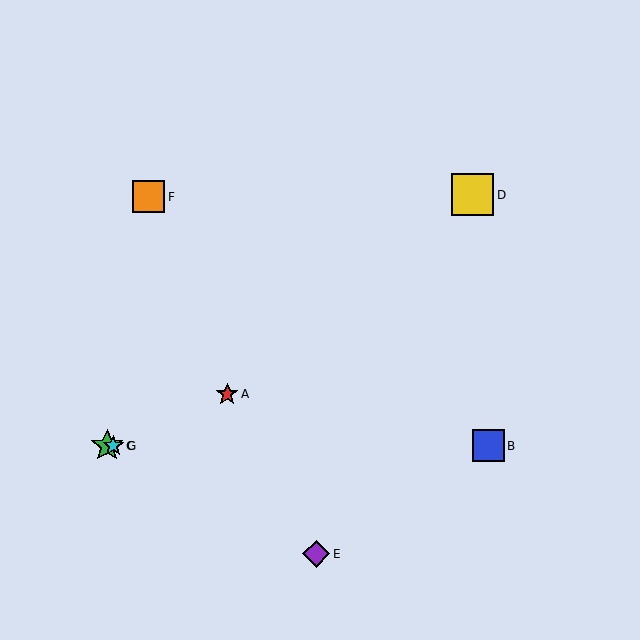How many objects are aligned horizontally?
3 objects (B, C, G) are aligned horizontally.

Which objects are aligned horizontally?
Objects B, C, G are aligned horizontally.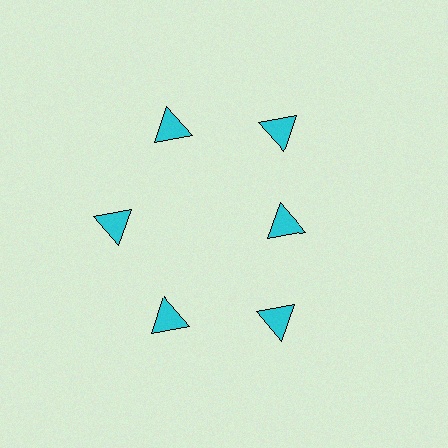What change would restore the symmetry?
The symmetry would be restored by moving it outward, back onto the ring so that all 6 triangles sit at equal angles and equal distance from the center.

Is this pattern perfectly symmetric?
No. The 6 cyan triangles are arranged in a ring, but one element near the 3 o'clock position is pulled inward toward the center, breaking the 6-fold rotational symmetry.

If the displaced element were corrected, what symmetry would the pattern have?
It would have 6-fold rotational symmetry — the pattern would map onto itself every 60 degrees.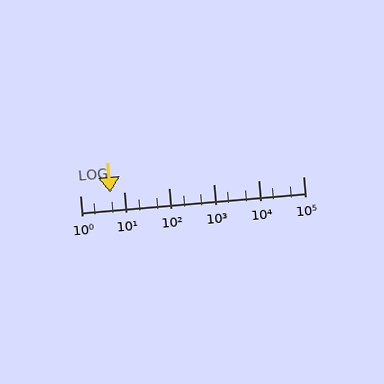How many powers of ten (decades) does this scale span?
The scale spans 5 decades, from 1 to 100000.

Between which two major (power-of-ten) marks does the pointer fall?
The pointer is between 1 and 10.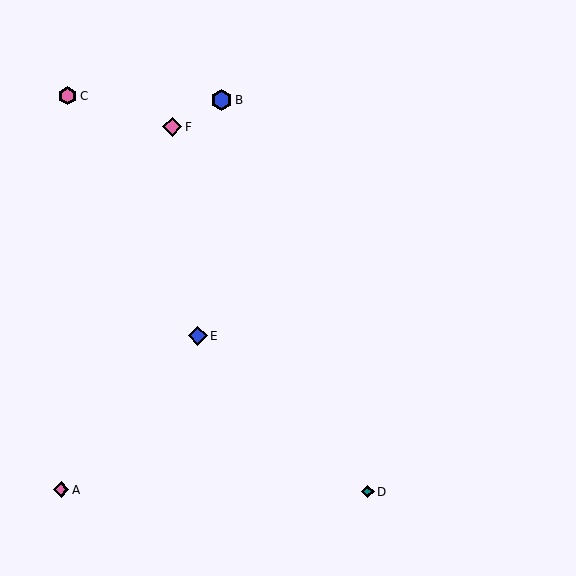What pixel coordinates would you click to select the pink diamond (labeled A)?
Click at (61, 490) to select the pink diamond A.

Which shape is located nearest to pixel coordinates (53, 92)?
The pink hexagon (labeled C) at (67, 96) is nearest to that location.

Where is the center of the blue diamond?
The center of the blue diamond is at (198, 336).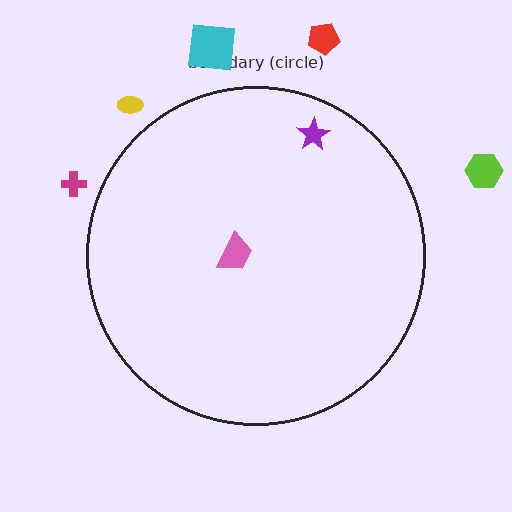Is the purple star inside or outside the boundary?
Inside.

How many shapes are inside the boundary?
2 inside, 5 outside.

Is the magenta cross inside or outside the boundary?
Outside.